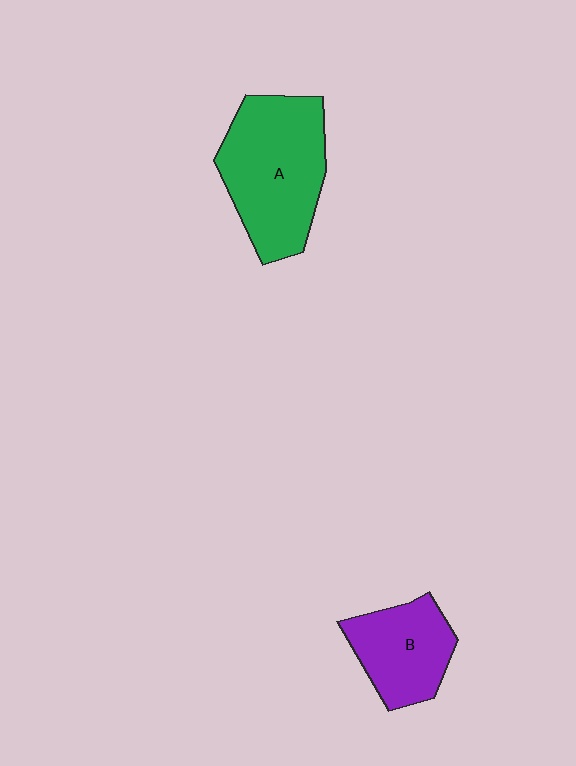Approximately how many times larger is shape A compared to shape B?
Approximately 1.6 times.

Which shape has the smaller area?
Shape B (purple).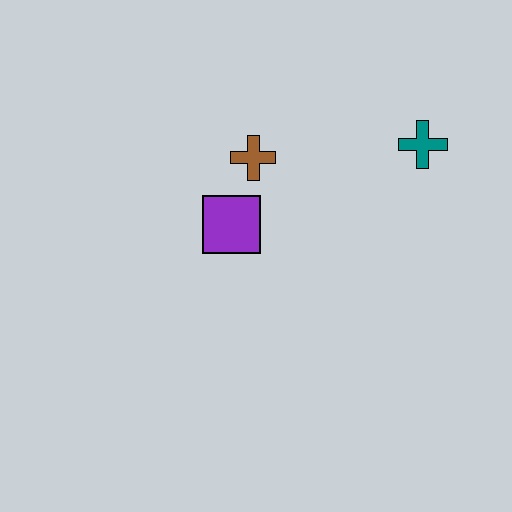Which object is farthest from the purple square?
The teal cross is farthest from the purple square.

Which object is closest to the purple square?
The brown cross is closest to the purple square.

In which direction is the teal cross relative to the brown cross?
The teal cross is to the right of the brown cross.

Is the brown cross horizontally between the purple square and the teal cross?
Yes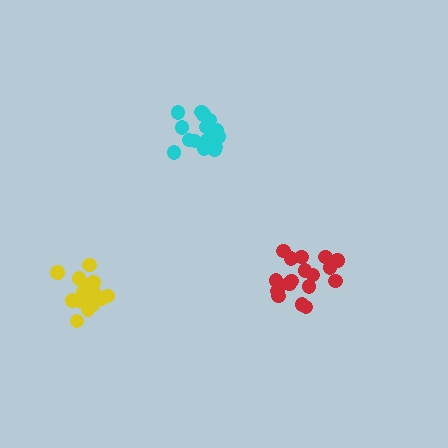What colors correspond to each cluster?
The clusters are colored: red, yellow, cyan.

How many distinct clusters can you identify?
There are 3 distinct clusters.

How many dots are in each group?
Group 1: 17 dots, Group 2: 16 dots, Group 3: 16 dots (49 total).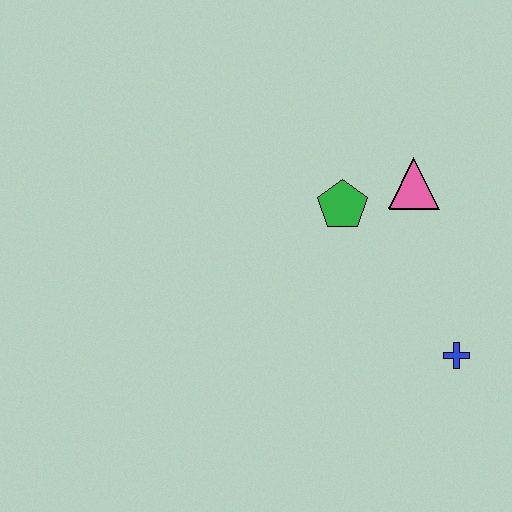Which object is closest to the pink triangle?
The green pentagon is closest to the pink triangle.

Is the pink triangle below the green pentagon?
No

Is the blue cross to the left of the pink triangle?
No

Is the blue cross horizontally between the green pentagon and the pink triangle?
No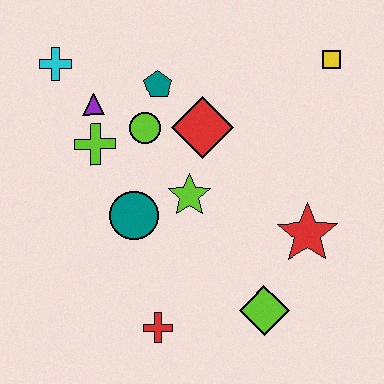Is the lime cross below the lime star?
No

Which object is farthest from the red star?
The cyan cross is farthest from the red star.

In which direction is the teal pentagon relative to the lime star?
The teal pentagon is above the lime star.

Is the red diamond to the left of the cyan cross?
No